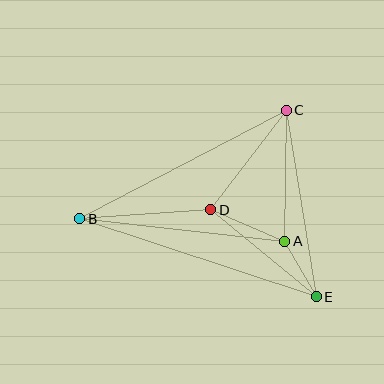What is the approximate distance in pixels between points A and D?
The distance between A and D is approximately 80 pixels.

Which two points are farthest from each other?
Points B and E are farthest from each other.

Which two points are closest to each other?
Points A and E are closest to each other.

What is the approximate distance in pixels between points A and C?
The distance between A and C is approximately 131 pixels.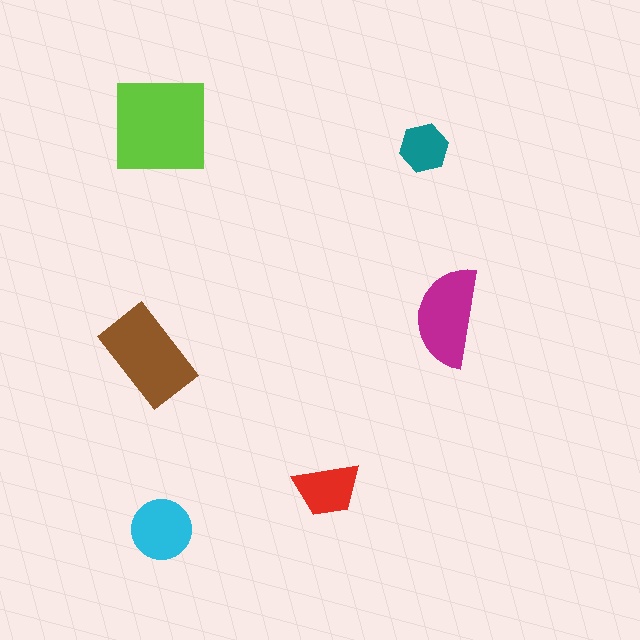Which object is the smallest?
The teal hexagon.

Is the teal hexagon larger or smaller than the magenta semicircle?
Smaller.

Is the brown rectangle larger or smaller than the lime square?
Smaller.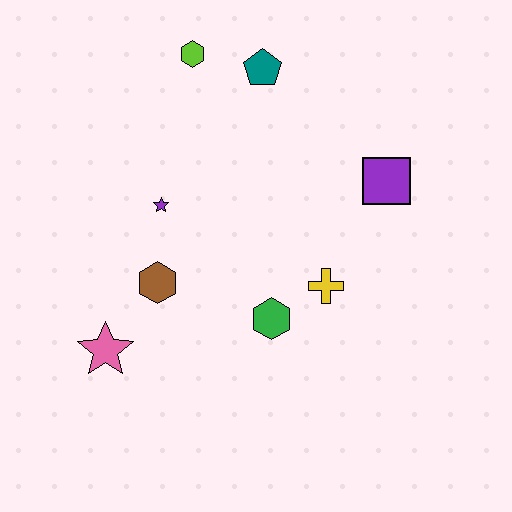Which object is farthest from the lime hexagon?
The pink star is farthest from the lime hexagon.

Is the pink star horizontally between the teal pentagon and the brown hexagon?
No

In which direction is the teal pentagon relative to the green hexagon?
The teal pentagon is above the green hexagon.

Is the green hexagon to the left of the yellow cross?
Yes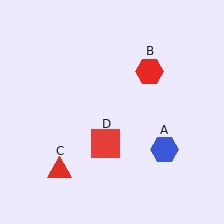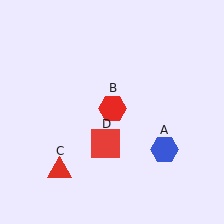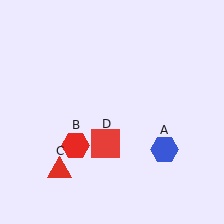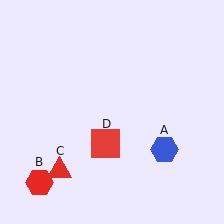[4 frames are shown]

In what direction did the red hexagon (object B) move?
The red hexagon (object B) moved down and to the left.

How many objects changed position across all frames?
1 object changed position: red hexagon (object B).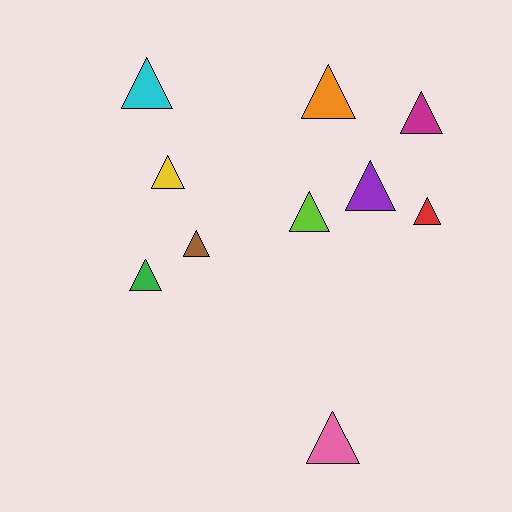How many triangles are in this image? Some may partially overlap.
There are 10 triangles.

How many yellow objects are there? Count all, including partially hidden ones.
There is 1 yellow object.